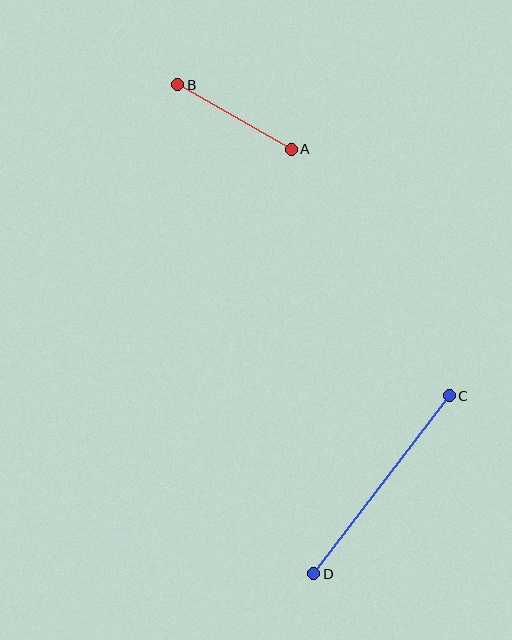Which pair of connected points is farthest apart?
Points C and D are farthest apart.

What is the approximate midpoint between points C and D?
The midpoint is at approximately (382, 485) pixels.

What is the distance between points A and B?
The distance is approximately 131 pixels.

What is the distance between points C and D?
The distance is approximately 224 pixels.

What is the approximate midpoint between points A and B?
The midpoint is at approximately (234, 117) pixels.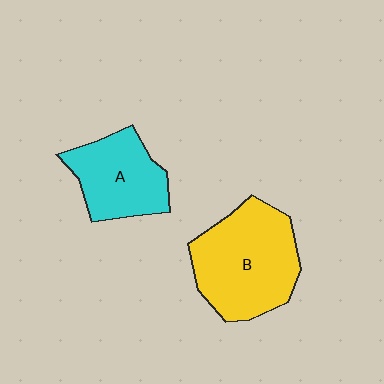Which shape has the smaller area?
Shape A (cyan).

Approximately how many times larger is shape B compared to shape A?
Approximately 1.5 times.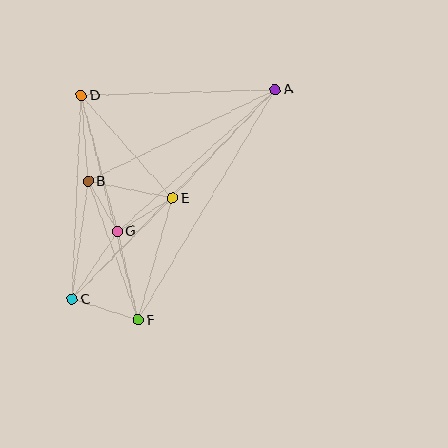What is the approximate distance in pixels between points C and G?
The distance between C and G is approximately 81 pixels.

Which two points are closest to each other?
Points B and G are closest to each other.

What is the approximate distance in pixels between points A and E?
The distance between A and E is approximately 150 pixels.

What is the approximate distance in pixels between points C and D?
The distance between C and D is approximately 204 pixels.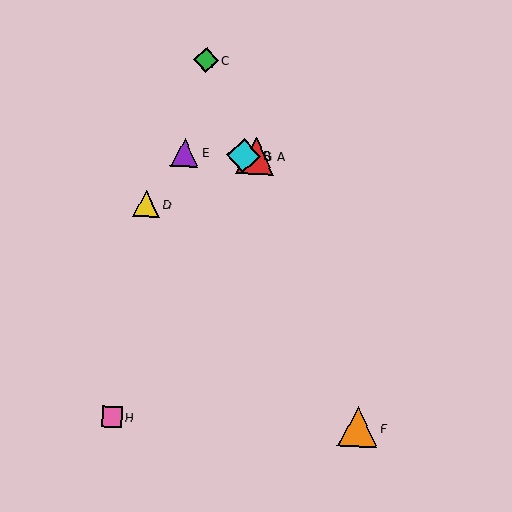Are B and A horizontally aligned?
Yes, both are at y≈156.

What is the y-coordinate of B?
Object B is at y≈156.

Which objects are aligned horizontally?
Objects A, B, E, G are aligned horizontally.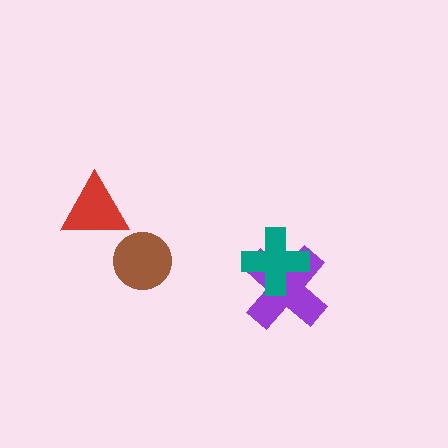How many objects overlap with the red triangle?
0 objects overlap with the red triangle.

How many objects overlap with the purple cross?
1 object overlaps with the purple cross.